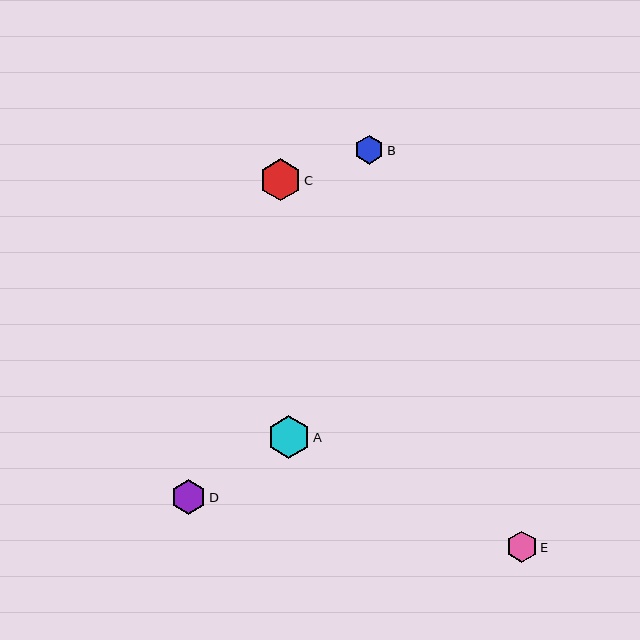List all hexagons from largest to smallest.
From largest to smallest: A, C, D, E, B.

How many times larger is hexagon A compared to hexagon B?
Hexagon A is approximately 1.5 times the size of hexagon B.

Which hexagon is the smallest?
Hexagon B is the smallest with a size of approximately 29 pixels.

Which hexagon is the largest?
Hexagon A is the largest with a size of approximately 43 pixels.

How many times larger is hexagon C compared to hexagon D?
Hexagon C is approximately 1.2 times the size of hexagon D.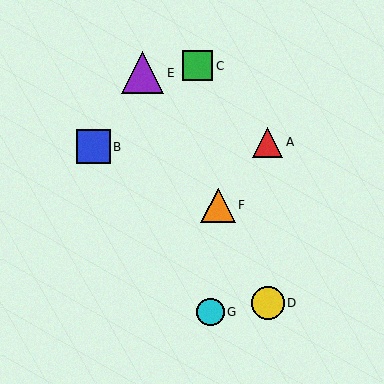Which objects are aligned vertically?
Objects A, D are aligned vertically.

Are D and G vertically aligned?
No, D is at x≈268 and G is at x≈211.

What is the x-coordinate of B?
Object B is at x≈93.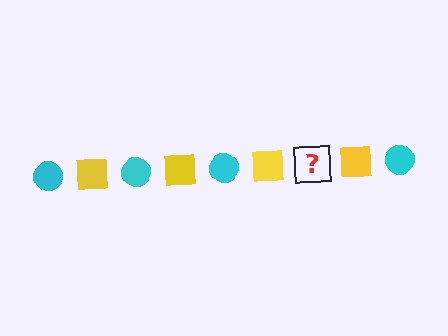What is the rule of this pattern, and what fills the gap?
The rule is that the pattern alternates between cyan circle and yellow square. The gap should be filled with a cyan circle.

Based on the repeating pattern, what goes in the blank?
The blank should be a cyan circle.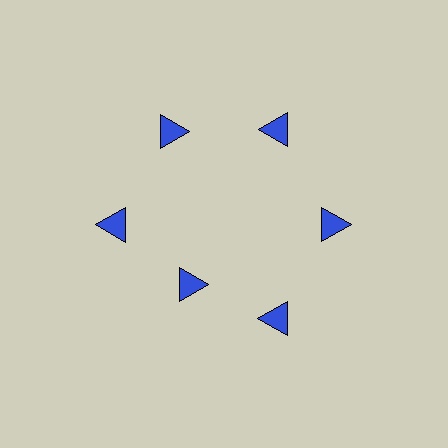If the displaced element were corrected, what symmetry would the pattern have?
It would have 6-fold rotational symmetry — the pattern would map onto itself every 60 degrees.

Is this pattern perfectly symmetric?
No. The 6 blue triangles are arranged in a ring, but one element near the 7 o'clock position is pulled inward toward the center, breaking the 6-fold rotational symmetry.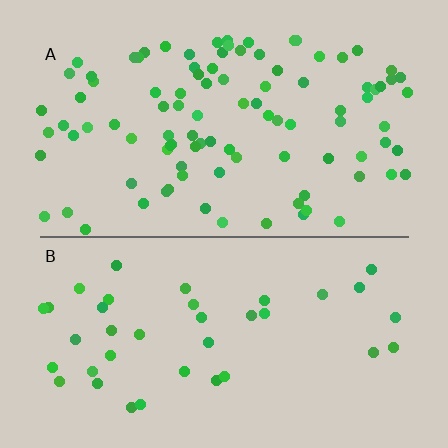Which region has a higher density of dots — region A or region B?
A (the top).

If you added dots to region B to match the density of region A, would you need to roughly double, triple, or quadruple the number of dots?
Approximately triple.